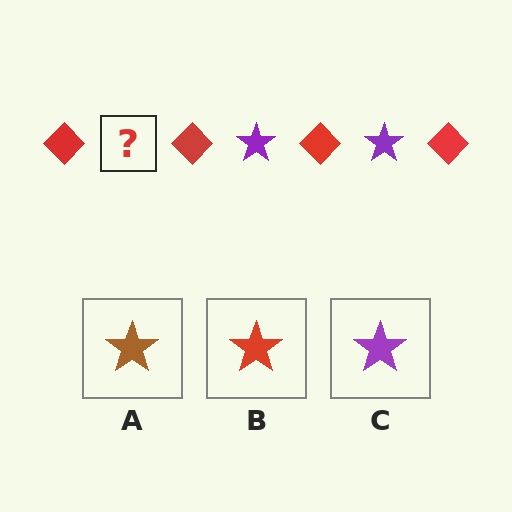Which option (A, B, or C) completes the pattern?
C.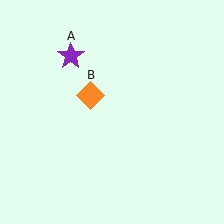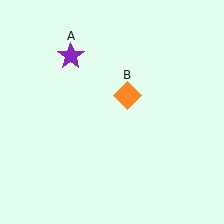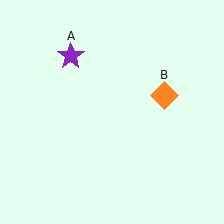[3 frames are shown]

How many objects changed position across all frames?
1 object changed position: orange diamond (object B).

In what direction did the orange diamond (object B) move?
The orange diamond (object B) moved right.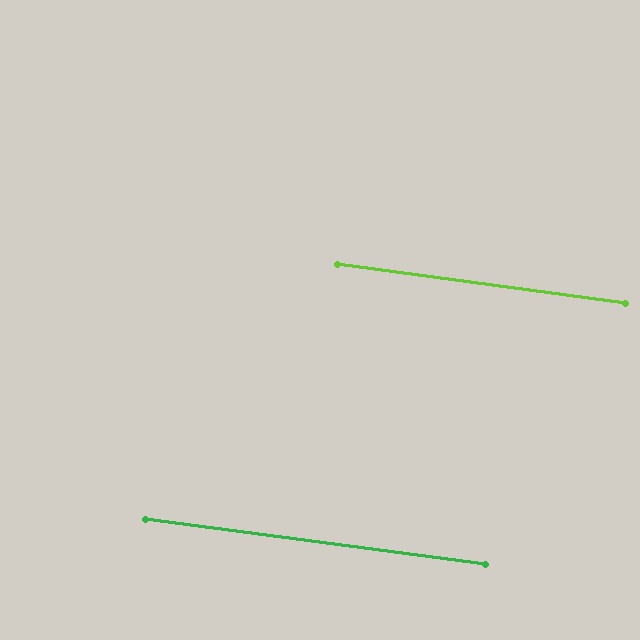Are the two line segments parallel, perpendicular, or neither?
Parallel — their directions differ by only 0.1°.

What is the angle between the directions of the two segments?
Approximately 0 degrees.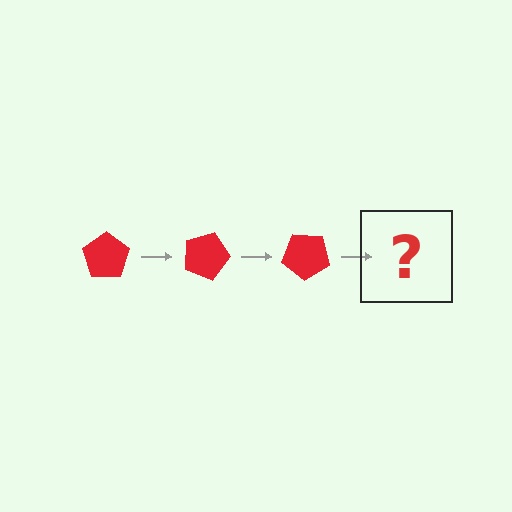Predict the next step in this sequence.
The next step is a red pentagon rotated 60 degrees.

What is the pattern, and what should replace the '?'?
The pattern is that the pentagon rotates 20 degrees each step. The '?' should be a red pentagon rotated 60 degrees.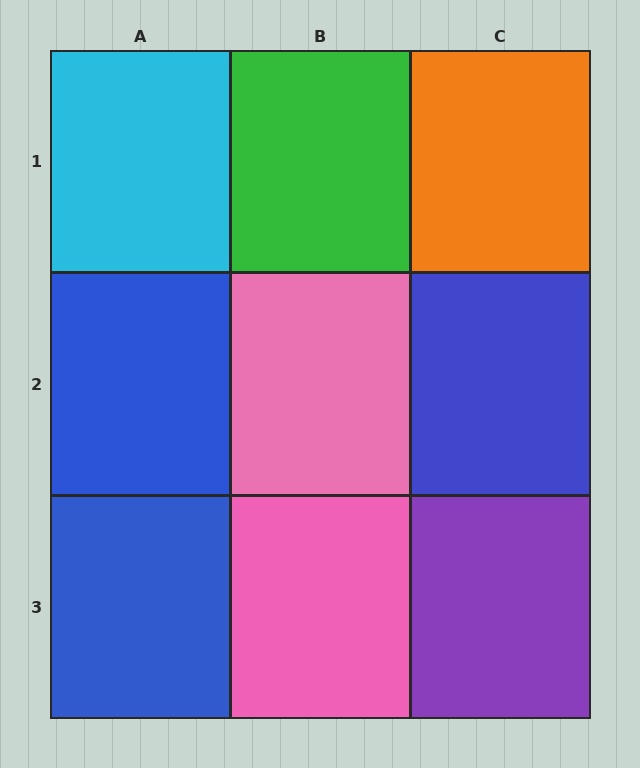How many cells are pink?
2 cells are pink.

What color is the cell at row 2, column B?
Pink.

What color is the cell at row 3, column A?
Blue.